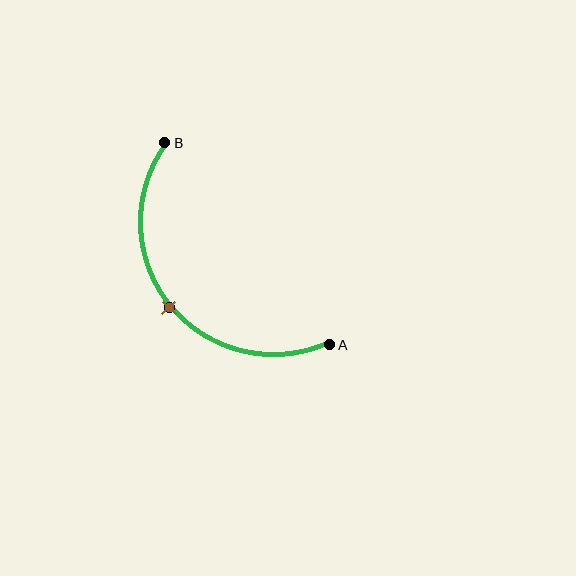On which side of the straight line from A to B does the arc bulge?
The arc bulges below and to the left of the straight line connecting A and B.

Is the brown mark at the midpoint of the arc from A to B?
Yes. The brown mark lies on the arc at equal arc-length from both A and B — it is the arc midpoint.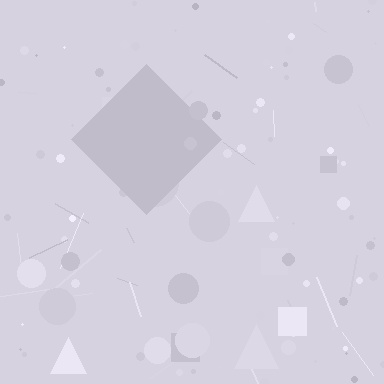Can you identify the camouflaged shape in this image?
The camouflaged shape is a diamond.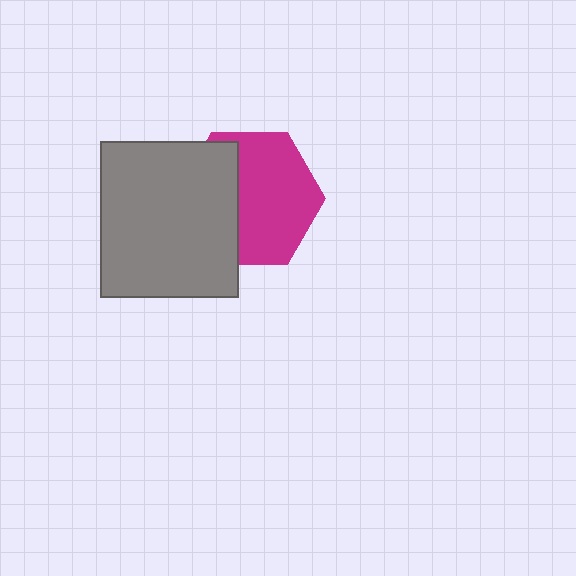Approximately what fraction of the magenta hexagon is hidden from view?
Roughly 39% of the magenta hexagon is hidden behind the gray rectangle.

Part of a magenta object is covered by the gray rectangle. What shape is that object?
It is a hexagon.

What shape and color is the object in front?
The object in front is a gray rectangle.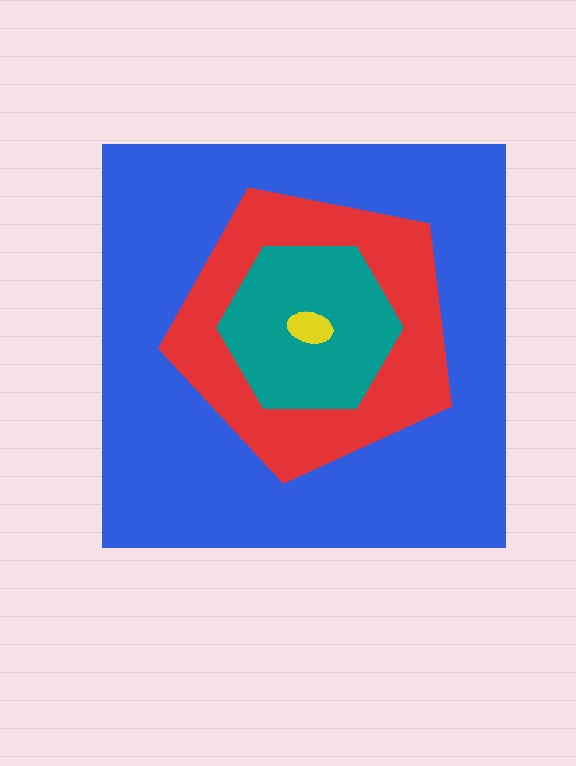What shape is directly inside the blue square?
The red pentagon.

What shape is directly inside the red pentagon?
The teal hexagon.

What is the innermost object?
The yellow ellipse.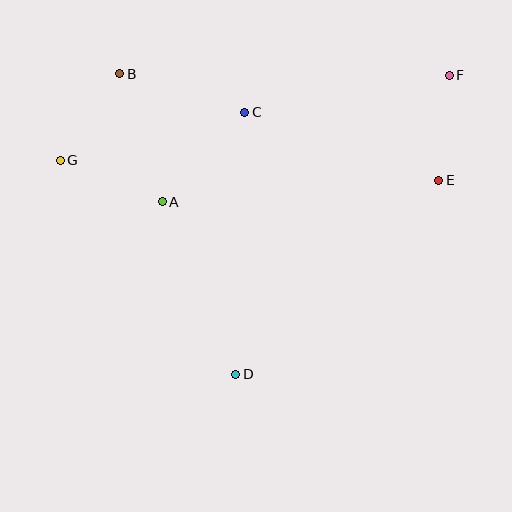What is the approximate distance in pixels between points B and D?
The distance between B and D is approximately 322 pixels.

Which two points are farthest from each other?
Points F and G are farthest from each other.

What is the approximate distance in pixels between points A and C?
The distance between A and C is approximately 121 pixels.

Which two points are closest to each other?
Points B and G are closest to each other.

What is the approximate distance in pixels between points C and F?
The distance between C and F is approximately 208 pixels.